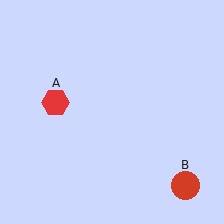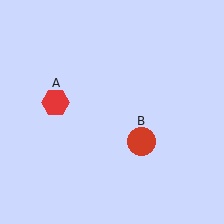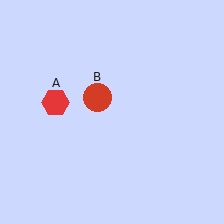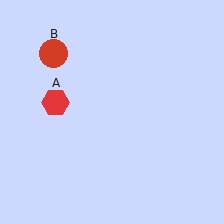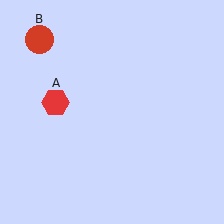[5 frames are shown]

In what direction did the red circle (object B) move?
The red circle (object B) moved up and to the left.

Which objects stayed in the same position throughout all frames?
Red hexagon (object A) remained stationary.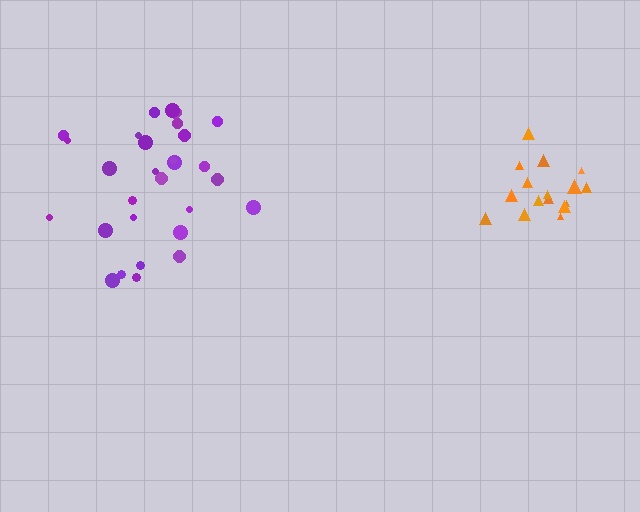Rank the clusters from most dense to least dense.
orange, purple.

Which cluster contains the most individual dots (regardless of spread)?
Purple (29).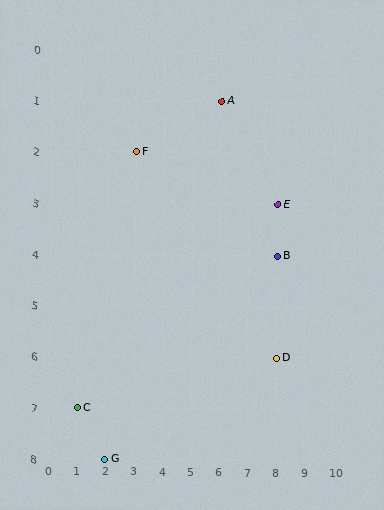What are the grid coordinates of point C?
Point C is at grid coordinates (1, 7).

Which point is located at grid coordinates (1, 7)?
Point C is at (1, 7).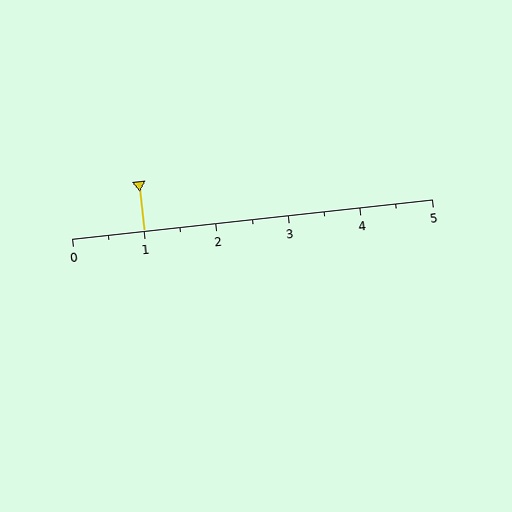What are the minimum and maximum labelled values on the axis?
The axis runs from 0 to 5.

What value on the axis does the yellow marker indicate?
The marker indicates approximately 1.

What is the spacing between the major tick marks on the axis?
The major ticks are spaced 1 apart.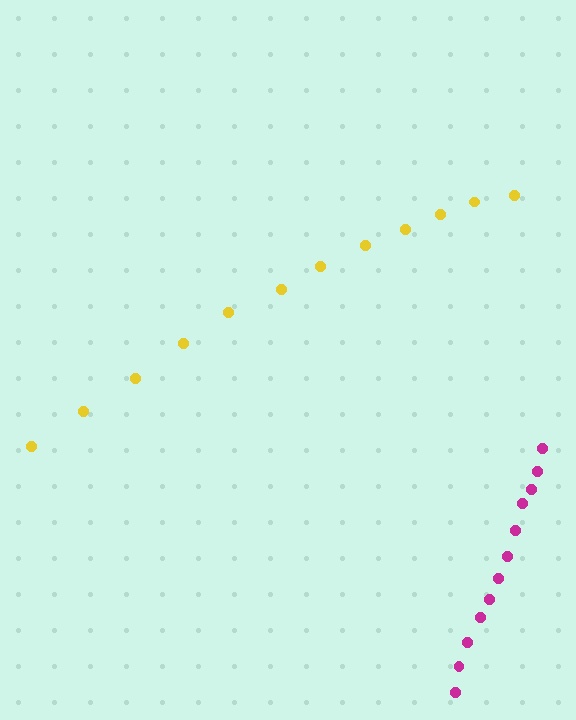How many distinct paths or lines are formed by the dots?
There are 2 distinct paths.